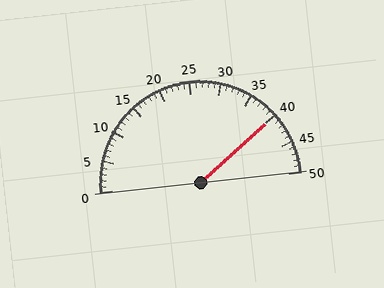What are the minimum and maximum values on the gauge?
The gauge ranges from 0 to 50.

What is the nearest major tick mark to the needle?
The nearest major tick mark is 40.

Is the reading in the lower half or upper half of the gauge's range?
The reading is in the upper half of the range (0 to 50).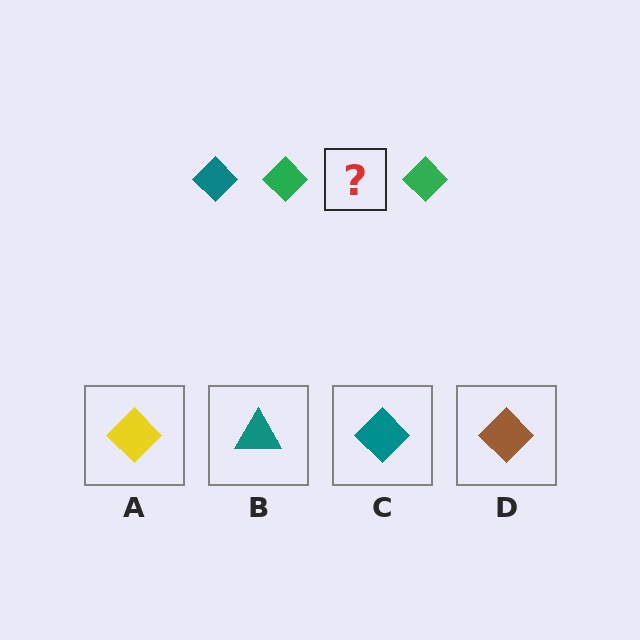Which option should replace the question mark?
Option C.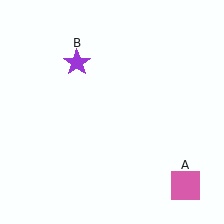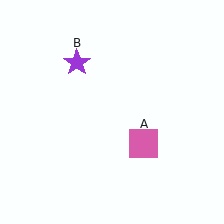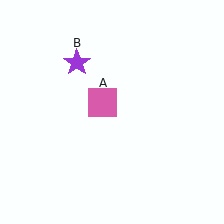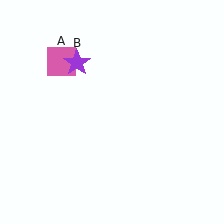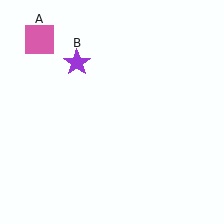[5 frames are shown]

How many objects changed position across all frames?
1 object changed position: pink square (object A).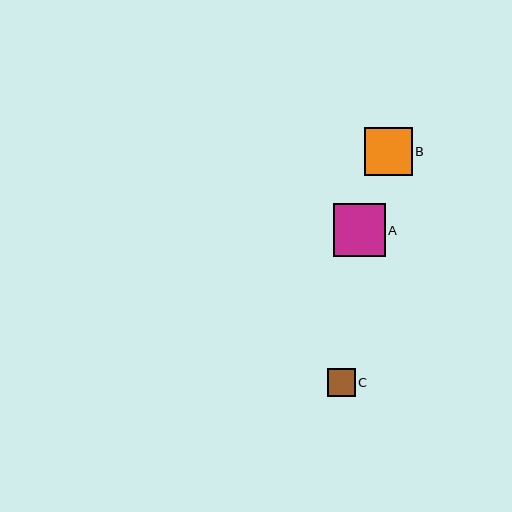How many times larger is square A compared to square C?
Square A is approximately 1.9 times the size of square C.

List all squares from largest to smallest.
From largest to smallest: A, B, C.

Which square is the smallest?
Square C is the smallest with a size of approximately 27 pixels.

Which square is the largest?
Square A is the largest with a size of approximately 52 pixels.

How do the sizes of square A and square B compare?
Square A and square B are approximately the same size.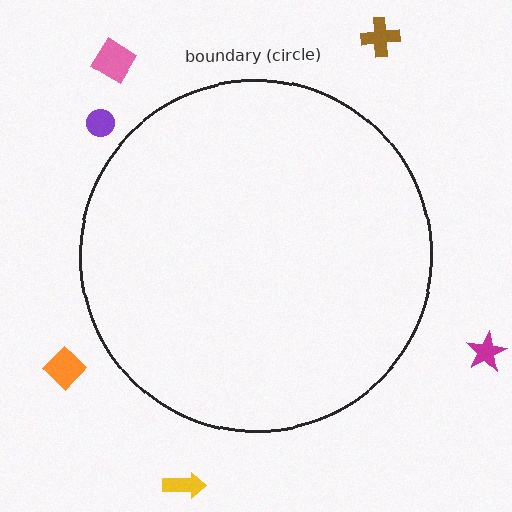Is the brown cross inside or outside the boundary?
Outside.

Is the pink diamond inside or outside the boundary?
Outside.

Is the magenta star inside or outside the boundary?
Outside.